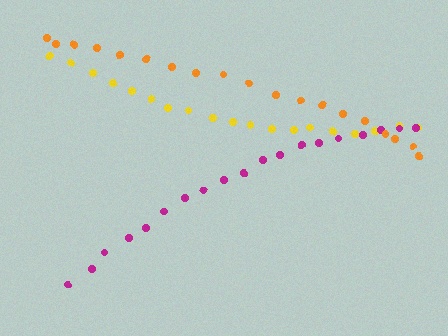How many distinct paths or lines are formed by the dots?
There are 3 distinct paths.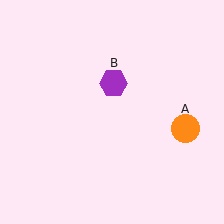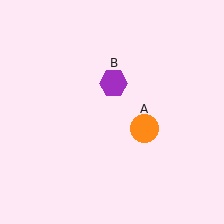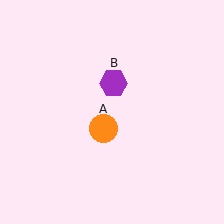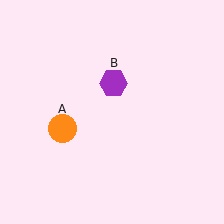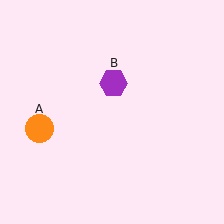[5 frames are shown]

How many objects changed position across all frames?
1 object changed position: orange circle (object A).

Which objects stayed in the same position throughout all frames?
Purple hexagon (object B) remained stationary.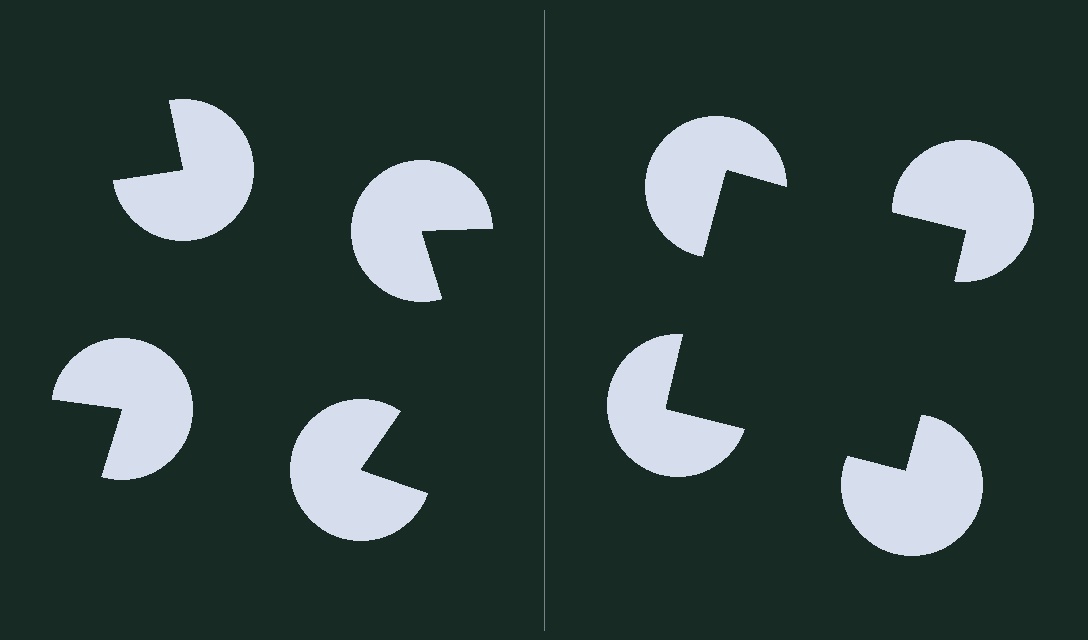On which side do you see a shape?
An illusory square appears on the right side. On the left side the wedge cuts are rotated, so no coherent shape forms.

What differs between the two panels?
The pac-man discs are positioned identically on both sides; only the wedge orientations differ. On the right they align to a square; on the left they are misaligned.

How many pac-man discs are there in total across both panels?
8 — 4 on each side.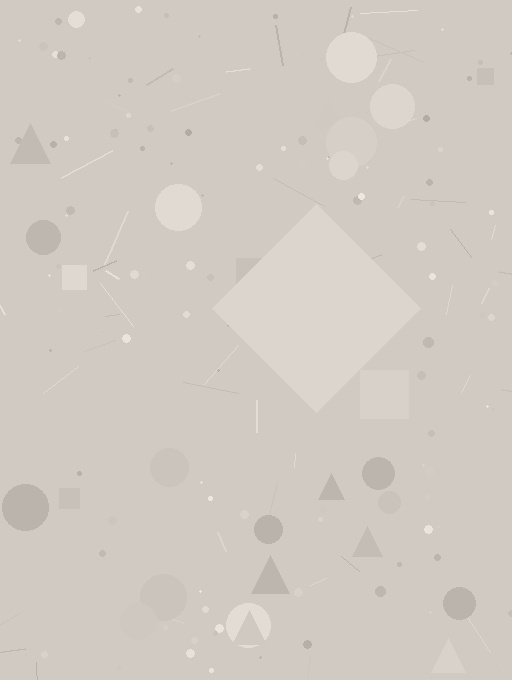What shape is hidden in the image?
A diamond is hidden in the image.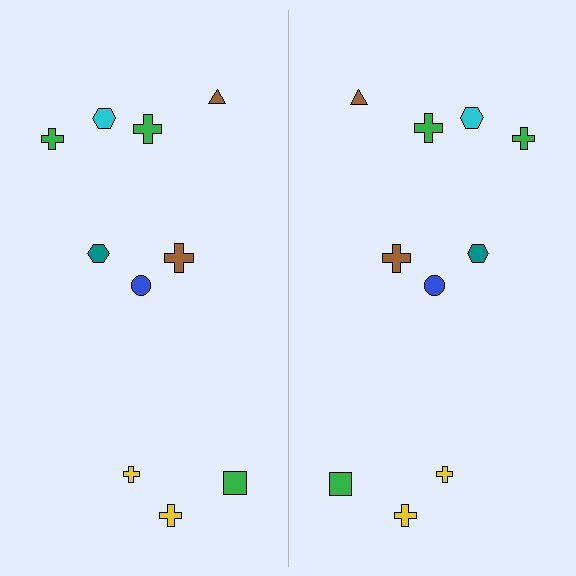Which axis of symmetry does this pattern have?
The pattern has a vertical axis of symmetry running through the center of the image.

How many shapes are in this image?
There are 20 shapes in this image.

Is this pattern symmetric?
Yes, this pattern has bilateral (reflection) symmetry.